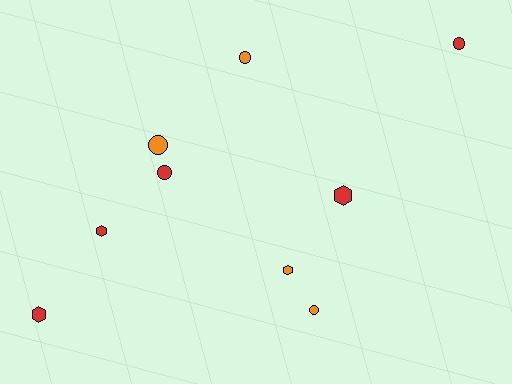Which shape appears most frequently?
Circle, with 5 objects.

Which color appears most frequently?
Red, with 5 objects.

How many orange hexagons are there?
There is 1 orange hexagon.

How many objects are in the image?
There are 9 objects.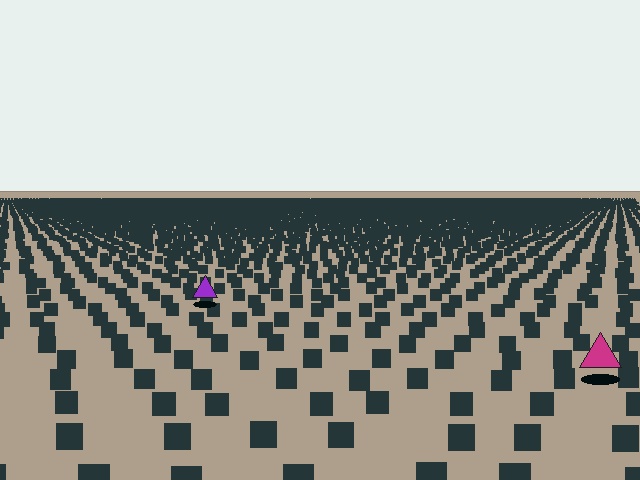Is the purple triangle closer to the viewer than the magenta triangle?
No. The magenta triangle is closer — you can tell from the texture gradient: the ground texture is coarser near it.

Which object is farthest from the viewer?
The purple triangle is farthest from the viewer. It appears smaller and the ground texture around it is denser.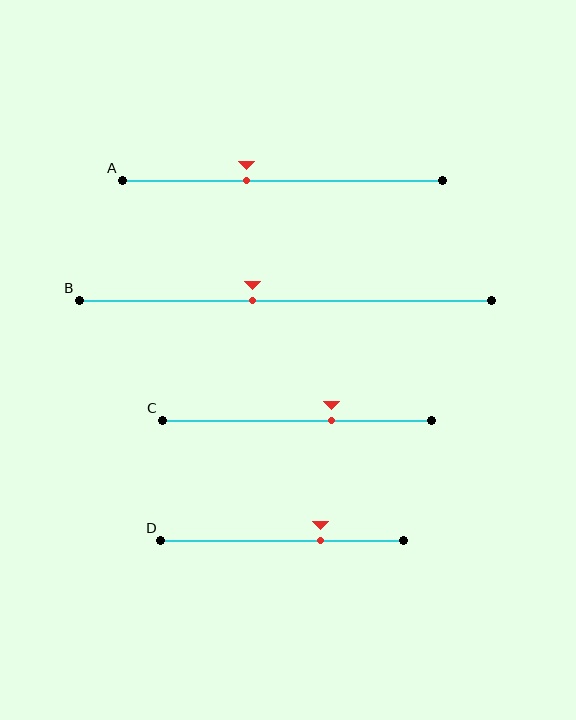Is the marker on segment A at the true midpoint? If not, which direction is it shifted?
No, the marker on segment A is shifted to the left by about 11% of the segment length.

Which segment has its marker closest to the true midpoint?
Segment B has its marker closest to the true midpoint.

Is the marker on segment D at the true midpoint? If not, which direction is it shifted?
No, the marker on segment D is shifted to the right by about 16% of the segment length.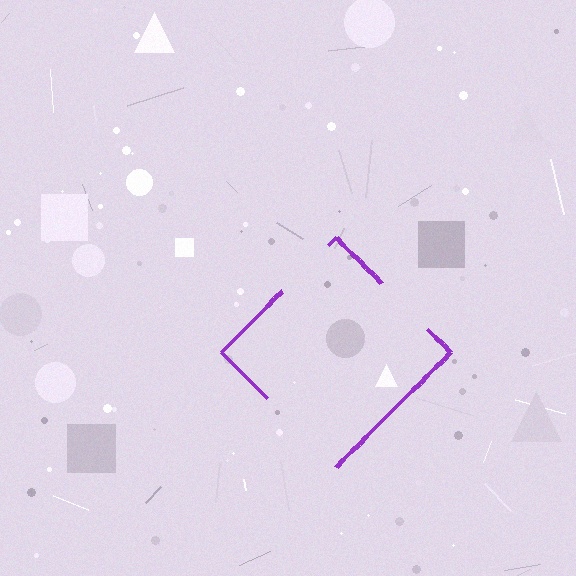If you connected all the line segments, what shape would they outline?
They would outline a diamond.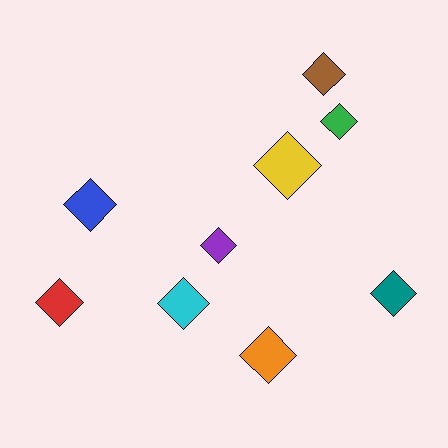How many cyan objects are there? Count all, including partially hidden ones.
There is 1 cyan object.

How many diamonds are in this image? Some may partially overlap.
There are 9 diamonds.